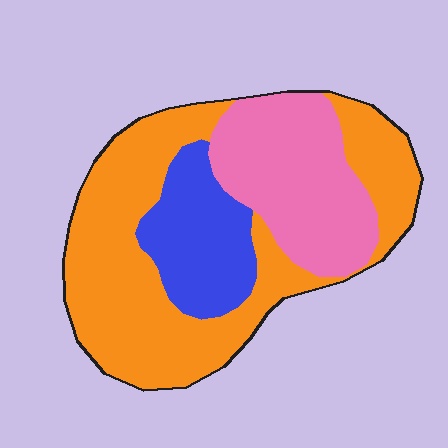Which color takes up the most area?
Orange, at roughly 55%.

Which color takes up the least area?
Blue, at roughly 20%.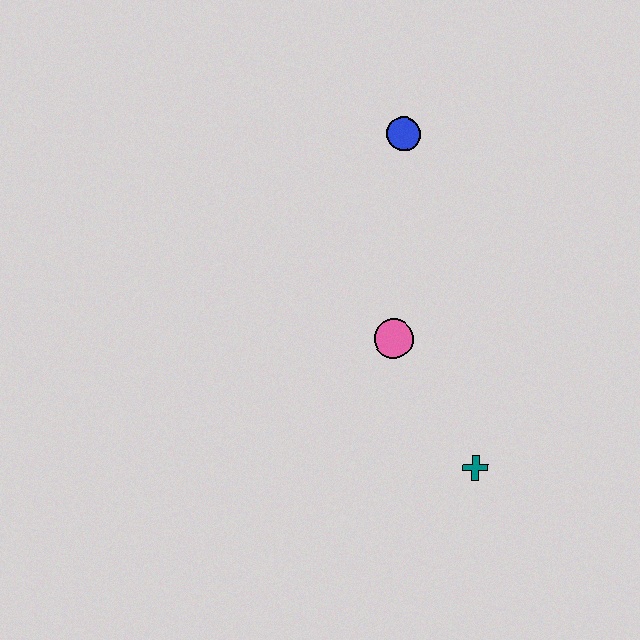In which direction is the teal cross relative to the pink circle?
The teal cross is below the pink circle.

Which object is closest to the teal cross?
The pink circle is closest to the teal cross.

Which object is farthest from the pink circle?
The blue circle is farthest from the pink circle.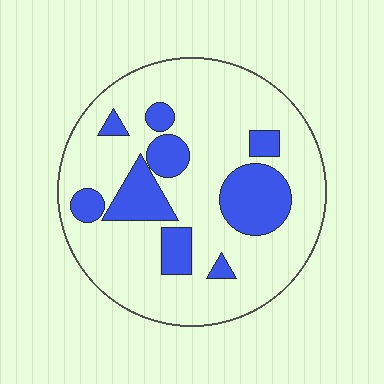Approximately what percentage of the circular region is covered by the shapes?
Approximately 25%.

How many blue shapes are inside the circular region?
9.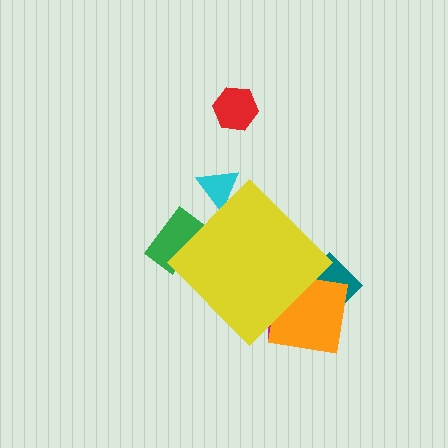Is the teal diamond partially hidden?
Yes, the teal diamond is partially hidden behind the yellow diamond.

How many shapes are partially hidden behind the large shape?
5 shapes are partially hidden.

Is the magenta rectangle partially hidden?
Yes, the magenta rectangle is partially hidden behind the yellow diamond.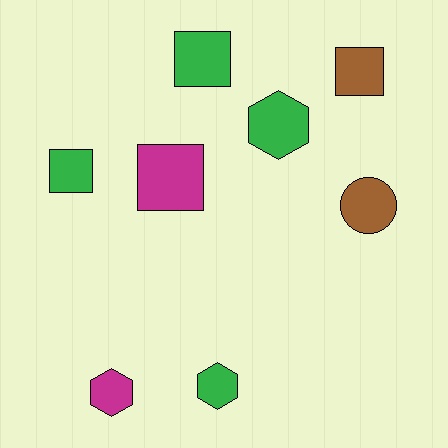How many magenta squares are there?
There is 1 magenta square.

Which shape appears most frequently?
Square, with 4 objects.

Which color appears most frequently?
Green, with 4 objects.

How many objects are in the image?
There are 8 objects.